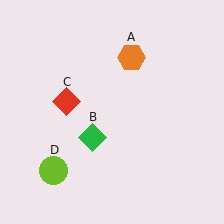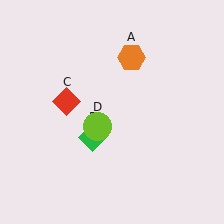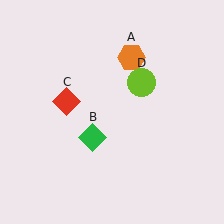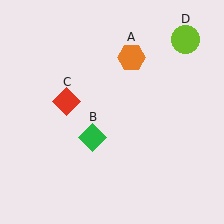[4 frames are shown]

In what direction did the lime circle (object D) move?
The lime circle (object D) moved up and to the right.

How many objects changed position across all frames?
1 object changed position: lime circle (object D).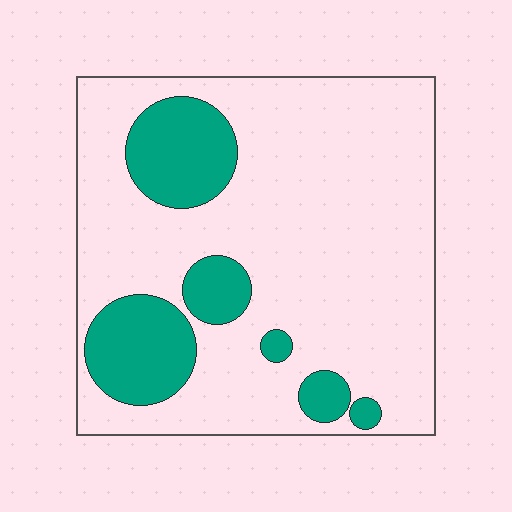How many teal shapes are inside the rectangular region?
6.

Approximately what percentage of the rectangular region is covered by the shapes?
Approximately 20%.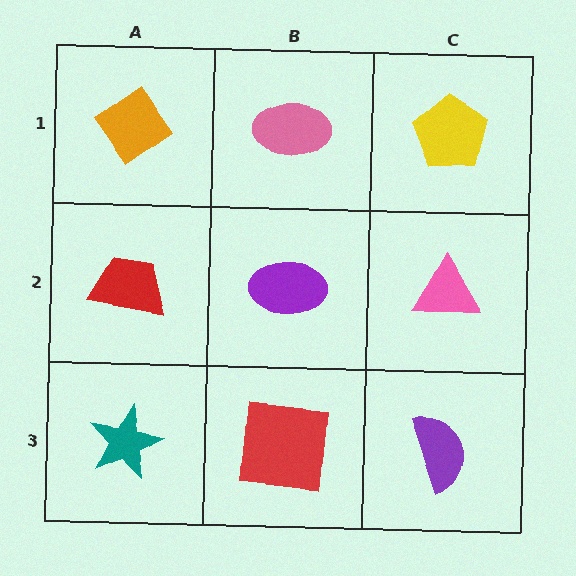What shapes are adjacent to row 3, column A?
A red trapezoid (row 2, column A), a red square (row 3, column B).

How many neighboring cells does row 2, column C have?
3.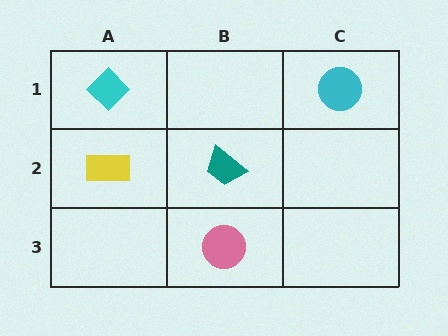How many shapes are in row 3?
1 shape.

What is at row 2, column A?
A yellow rectangle.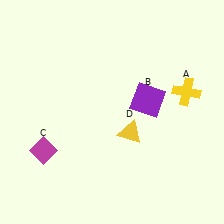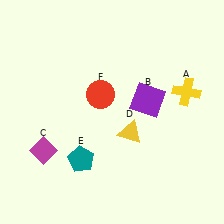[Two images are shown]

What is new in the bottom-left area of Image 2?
A teal pentagon (E) was added in the bottom-left area of Image 2.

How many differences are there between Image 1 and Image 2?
There are 2 differences between the two images.